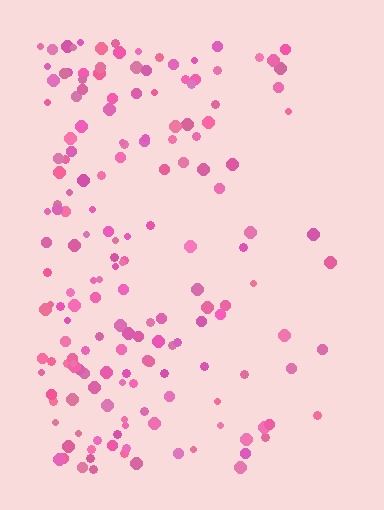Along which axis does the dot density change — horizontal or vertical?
Horizontal.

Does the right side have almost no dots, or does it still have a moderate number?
Still a moderate number, just noticeably fewer than the left.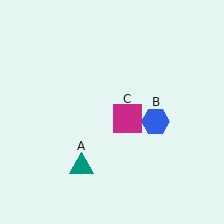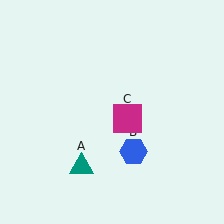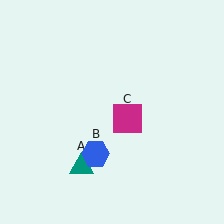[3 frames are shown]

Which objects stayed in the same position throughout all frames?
Teal triangle (object A) and magenta square (object C) remained stationary.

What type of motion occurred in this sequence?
The blue hexagon (object B) rotated clockwise around the center of the scene.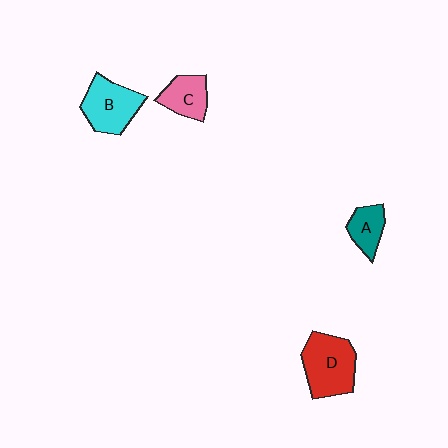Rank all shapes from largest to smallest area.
From largest to smallest: D (red), B (cyan), C (pink), A (teal).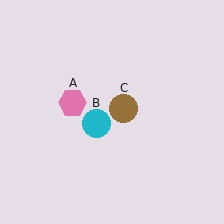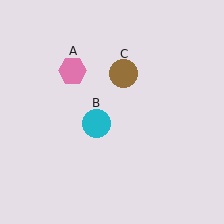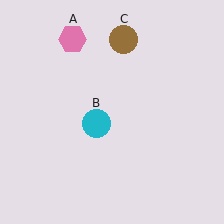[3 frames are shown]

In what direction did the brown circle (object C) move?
The brown circle (object C) moved up.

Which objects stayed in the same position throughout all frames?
Cyan circle (object B) remained stationary.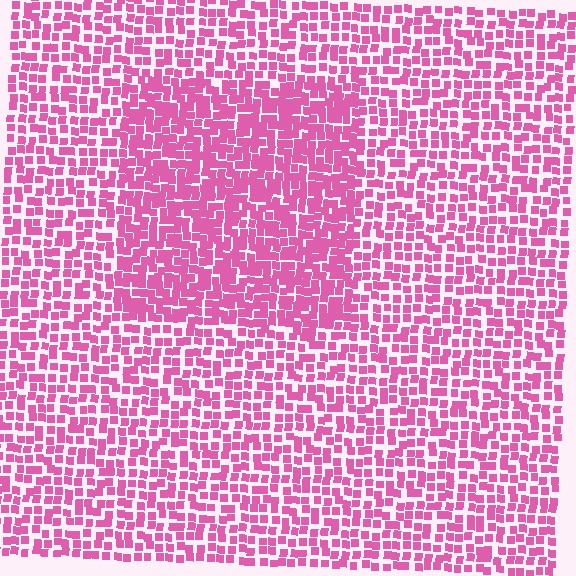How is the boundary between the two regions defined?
The boundary is defined by a change in element density (approximately 1.6x ratio). All elements are the same color, size, and shape.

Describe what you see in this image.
The image contains small pink elements arranged at two different densities. A rectangle-shaped region is visible where the elements are more densely packed than the surrounding area.